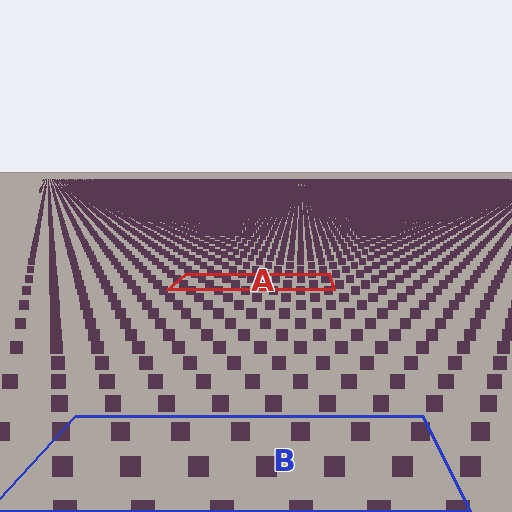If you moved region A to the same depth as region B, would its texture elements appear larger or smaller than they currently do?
They would appear larger. At a closer depth, the same texture elements are projected at a bigger on-screen size.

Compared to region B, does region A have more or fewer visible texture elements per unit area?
Region A has more texture elements per unit area — they are packed more densely because it is farther away.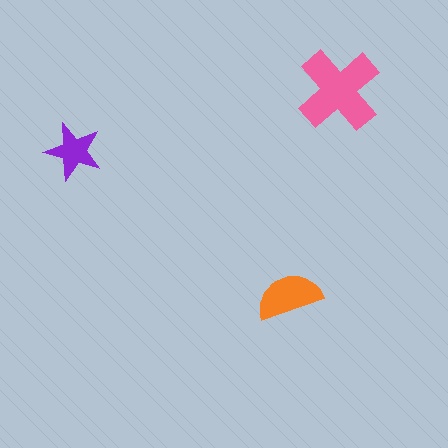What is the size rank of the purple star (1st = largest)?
3rd.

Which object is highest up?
The pink cross is topmost.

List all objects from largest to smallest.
The pink cross, the orange semicircle, the purple star.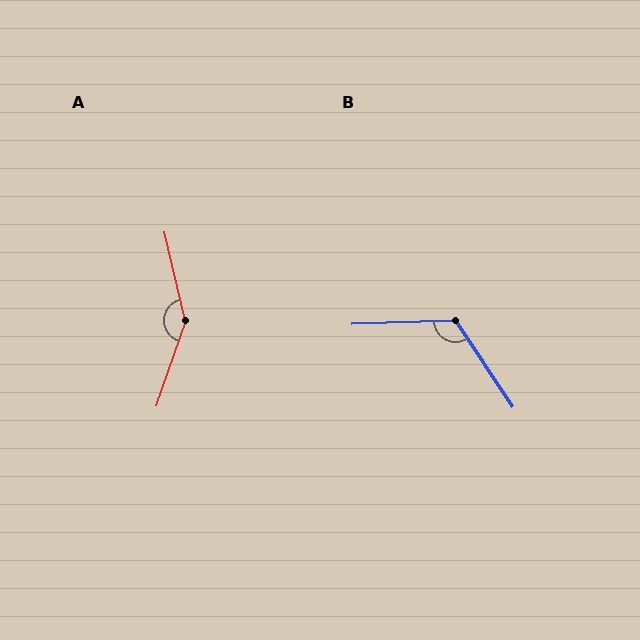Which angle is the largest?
A, at approximately 148 degrees.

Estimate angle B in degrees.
Approximately 121 degrees.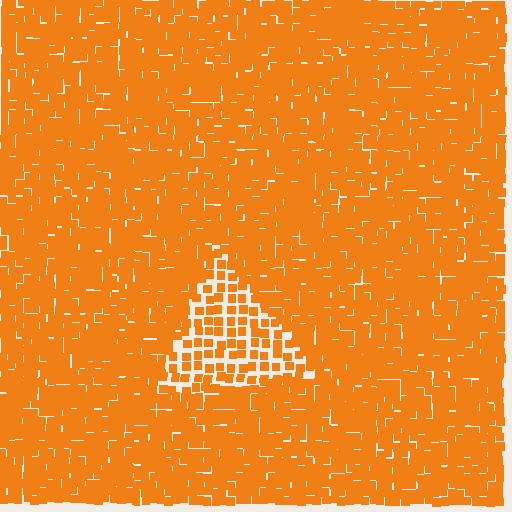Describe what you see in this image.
The image contains small orange elements arranged at two different densities. A triangle-shaped region is visible where the elements are less densely packed than the surrounding area.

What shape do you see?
I see a triangle.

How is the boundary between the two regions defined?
The boundary is defined by a change in element density (approximately 2.1x ratio). All elements are the same color, size, and shape.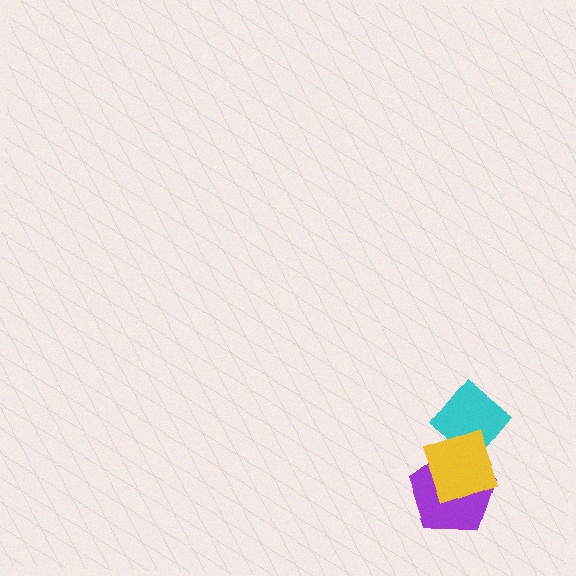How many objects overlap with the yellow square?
2 objects overlap with the yellow square.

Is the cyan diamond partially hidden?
Yes, it is partially covered by another shape.